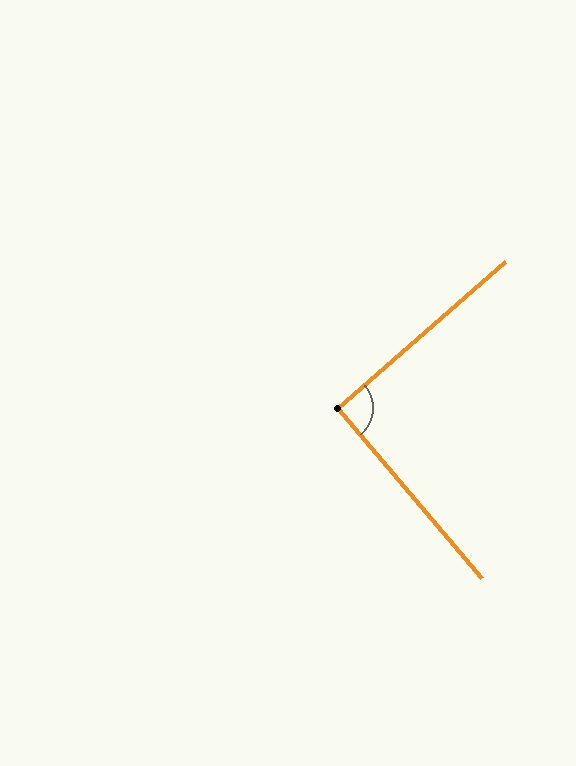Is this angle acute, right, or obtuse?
It is approximately a right angle.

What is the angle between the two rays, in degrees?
Approximately 91 degrees.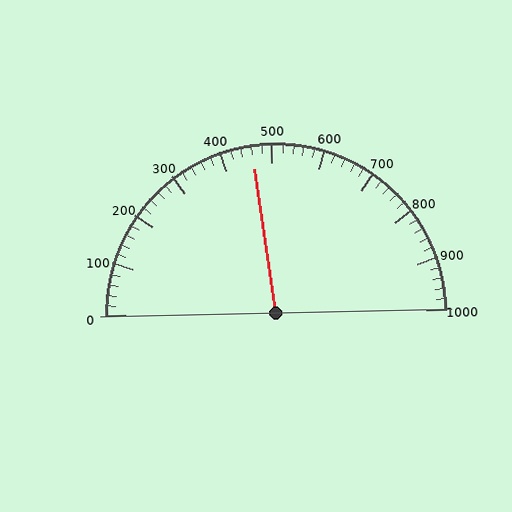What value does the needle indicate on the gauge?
The needle indicates approximately 460.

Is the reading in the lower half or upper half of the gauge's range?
The reading is in the lower half of the range (0 to 1000).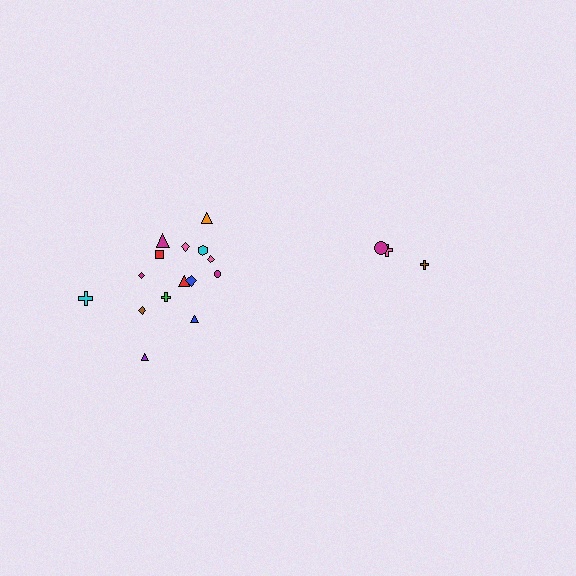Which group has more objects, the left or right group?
The left group.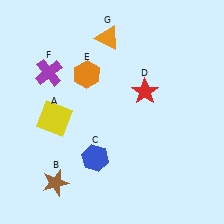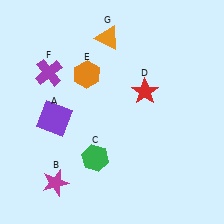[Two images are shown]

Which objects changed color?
A changed from yellow to purple. B changed from brown to magenta. C changed from blue to green.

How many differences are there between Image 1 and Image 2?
There are 3 differences between the two images.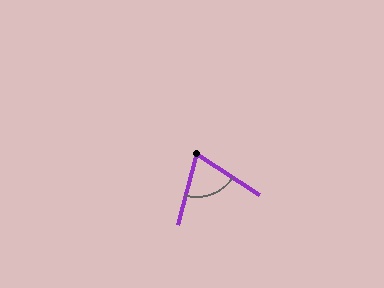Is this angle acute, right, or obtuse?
It is acute.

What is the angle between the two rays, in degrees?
Approximately 72 degrees.